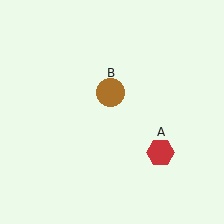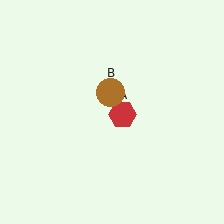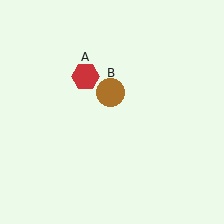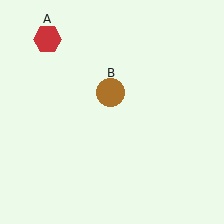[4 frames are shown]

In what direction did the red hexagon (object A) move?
The red hexagon (object A) moved up and to the left.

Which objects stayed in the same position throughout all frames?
Brown circle (object B) remained stationary.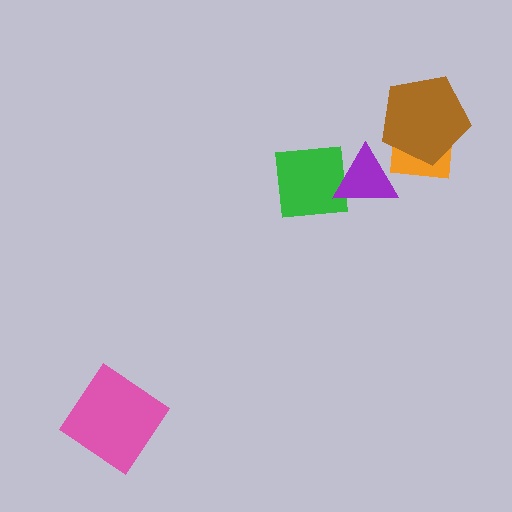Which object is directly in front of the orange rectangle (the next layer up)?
The brown pentagon is directly in front of the orange rectangle.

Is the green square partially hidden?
Yes, it is partially covered by another shape.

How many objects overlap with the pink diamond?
0 objects overlap with the pink diamond.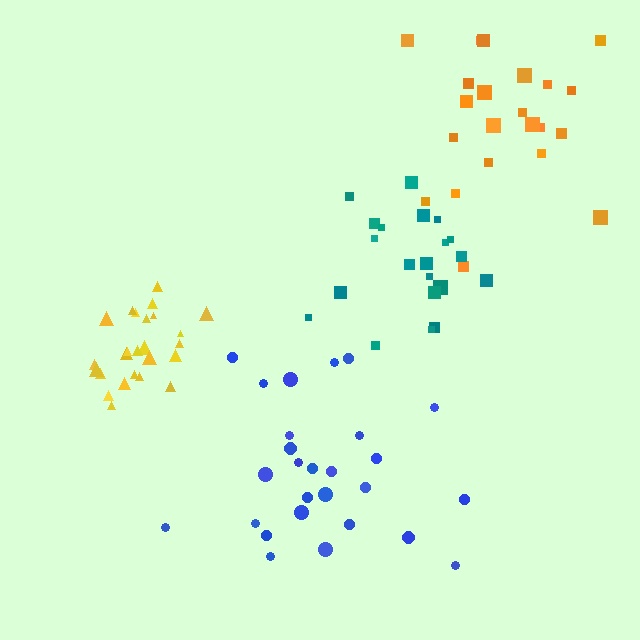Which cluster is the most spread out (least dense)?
Orange.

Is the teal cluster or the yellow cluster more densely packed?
Yellow.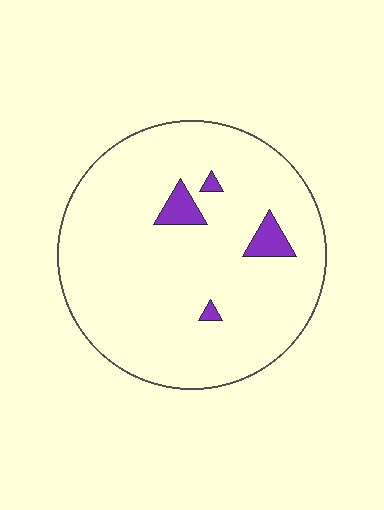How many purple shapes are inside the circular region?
4.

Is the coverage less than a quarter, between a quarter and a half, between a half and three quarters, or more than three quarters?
Less than a quarter.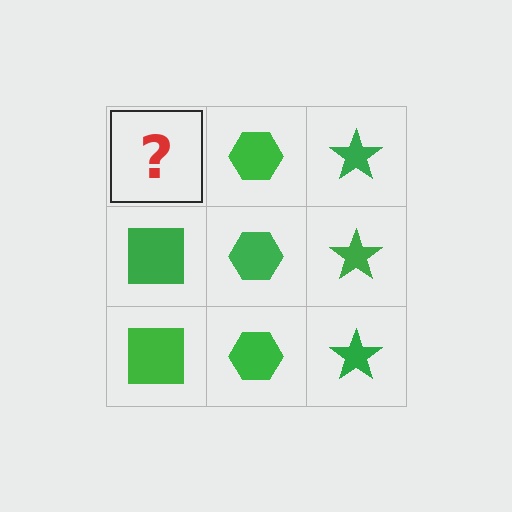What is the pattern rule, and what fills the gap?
The rule is that each column has a consistent shape. The gap should be filled with a green square.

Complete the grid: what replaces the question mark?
The question mark should be replaced with a green square.